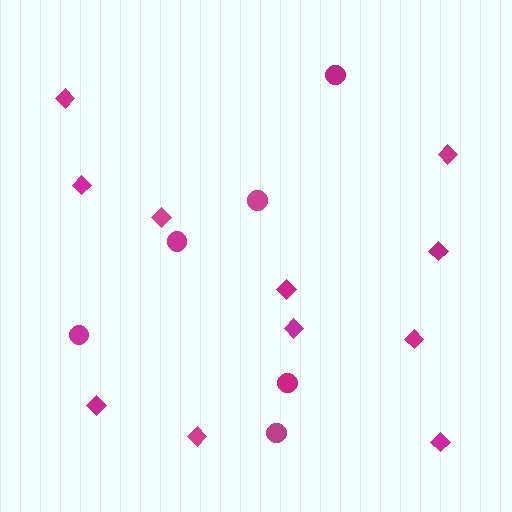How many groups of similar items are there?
There are 2 groups: one group of circles (6) and one group of diamonds (11).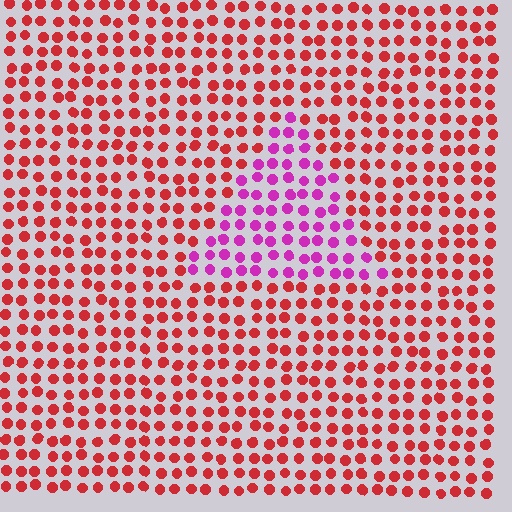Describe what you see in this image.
The image is filled with small red elements in a uniform arrangement. A triangle-shaped region is visible where the elements are tinted to a slightly different hue, forming a subtle color boundary.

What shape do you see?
I see a triangle.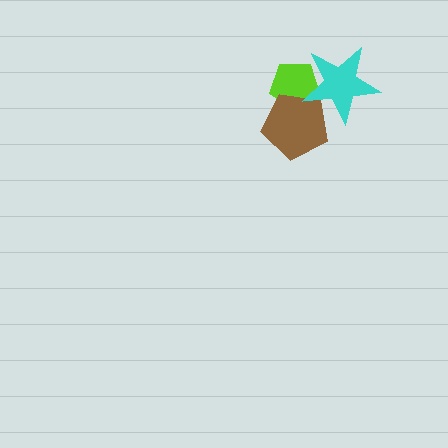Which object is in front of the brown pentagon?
The cyan star is in front of the brown pentagon.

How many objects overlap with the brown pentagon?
2 objects overlap with the brown pentagon.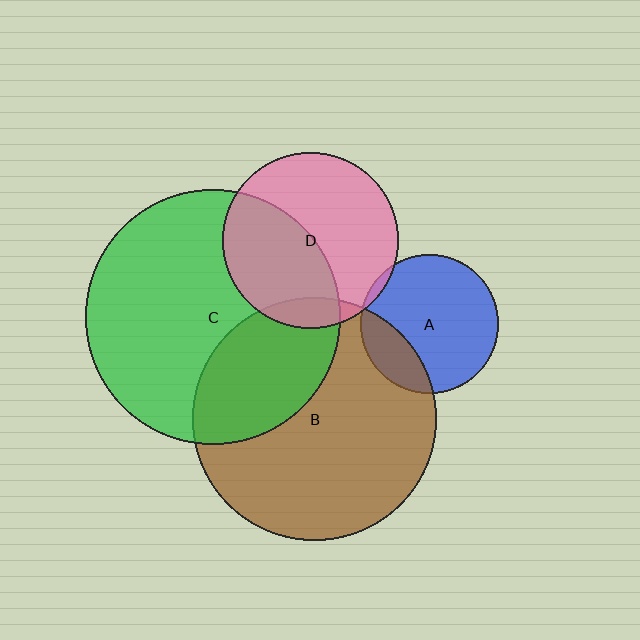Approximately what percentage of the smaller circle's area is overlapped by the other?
Approximately 30%.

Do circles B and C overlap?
Yes.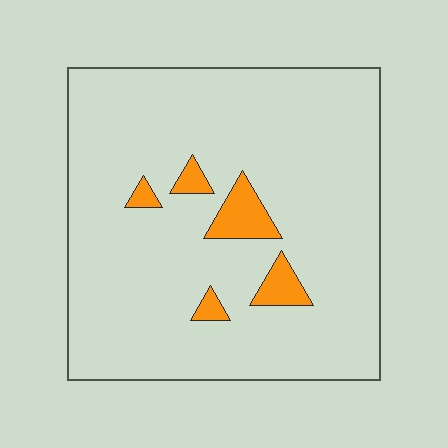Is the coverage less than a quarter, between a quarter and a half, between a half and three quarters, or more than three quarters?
Less than a quarter.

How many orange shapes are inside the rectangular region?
5.